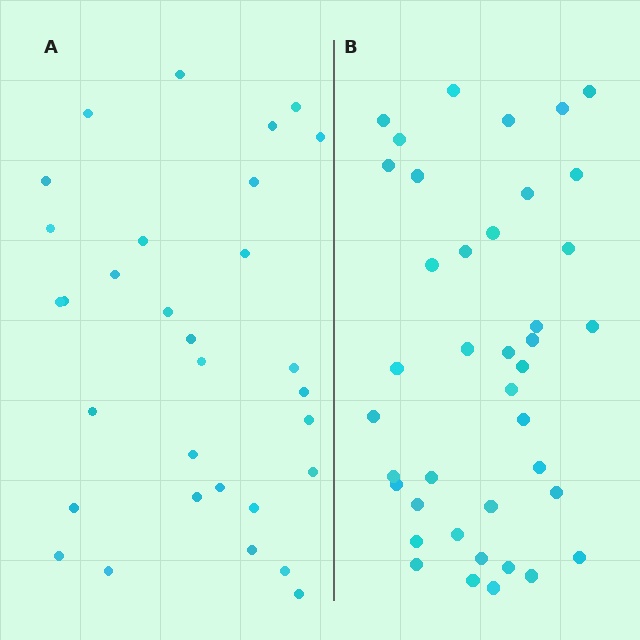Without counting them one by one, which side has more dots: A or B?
Region B (the right region) has more dots.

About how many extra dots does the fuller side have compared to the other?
Region B has roughly 8 or so more dots than region A.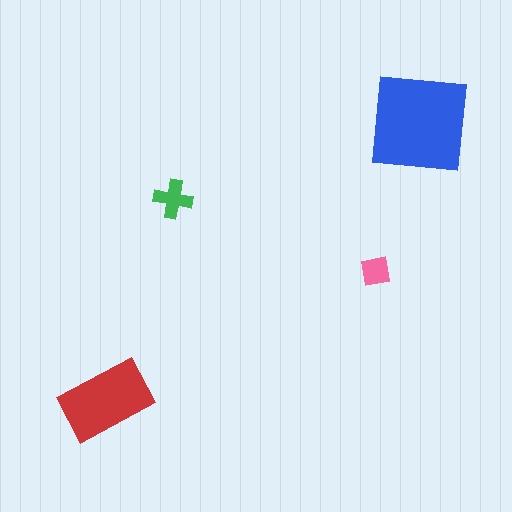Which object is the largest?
The blue square.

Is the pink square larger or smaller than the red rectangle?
Smaller.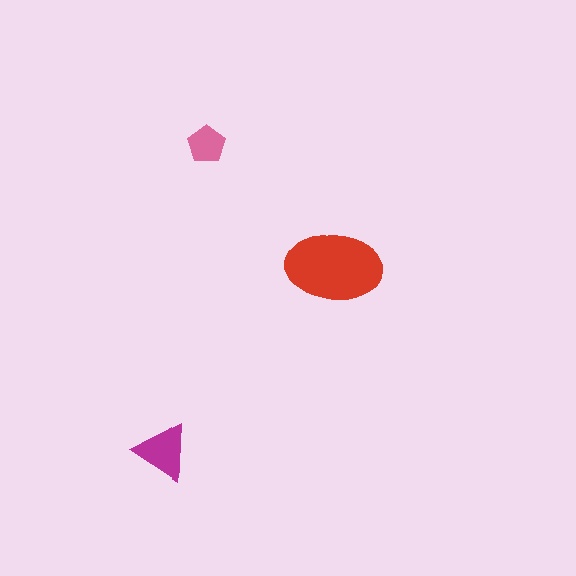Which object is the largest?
The red ellipse.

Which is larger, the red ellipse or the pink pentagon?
The red ellipse.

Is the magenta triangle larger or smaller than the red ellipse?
Smaller.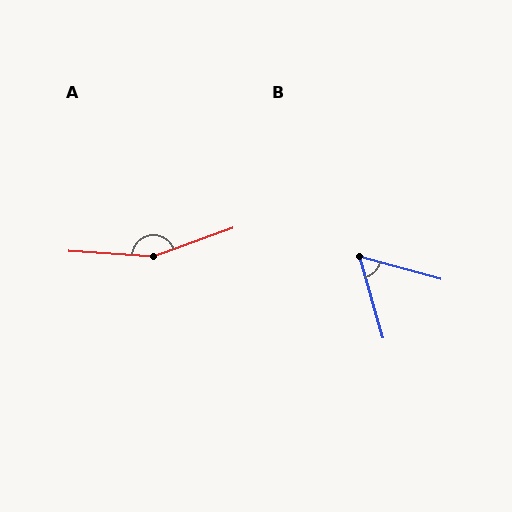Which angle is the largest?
A, at approximately 157 degrees.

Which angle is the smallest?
B, at approximately 58 degrees.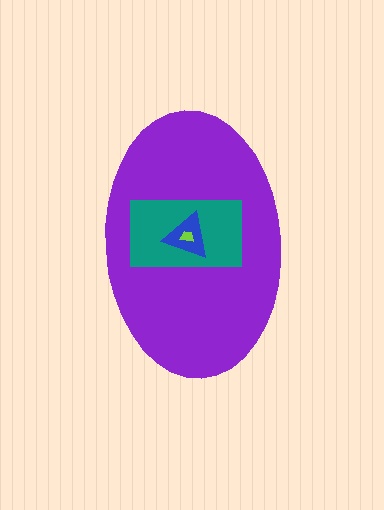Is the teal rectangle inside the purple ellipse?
Yes.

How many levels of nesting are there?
4.